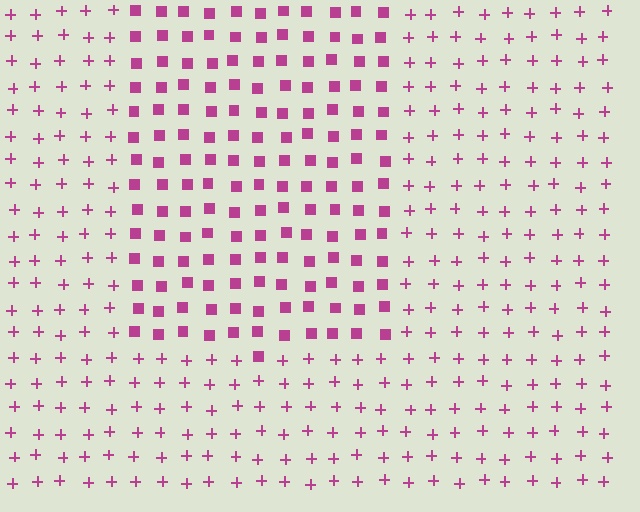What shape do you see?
I see a rectangle.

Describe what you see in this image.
The image is filled with small magenta elements arranged in a uniform grid. A rectangle-shaped region contains squares, while the surrounding area contains plus signs. The boundary is defined purely by the change in element shape.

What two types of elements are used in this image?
The image uses squares inside the rectangle region and plus signs outside it.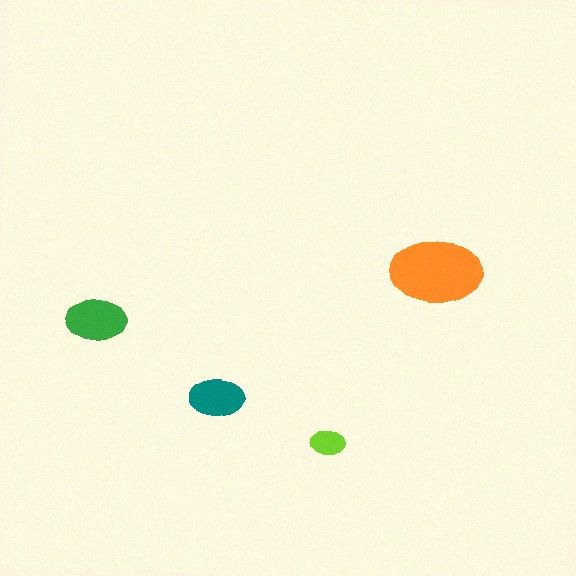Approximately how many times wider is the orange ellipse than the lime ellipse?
About 2.5 times wider.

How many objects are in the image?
There are 4 objects in the image.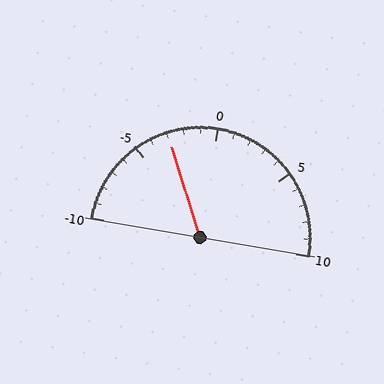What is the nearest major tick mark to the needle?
The nearest major tick mark is -5.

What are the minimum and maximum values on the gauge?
The gauge ranges from -10 to 10.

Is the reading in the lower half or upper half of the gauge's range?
The reading is in the lower half of the range (-10 to 10).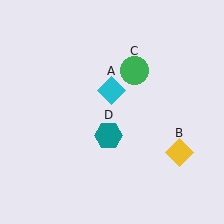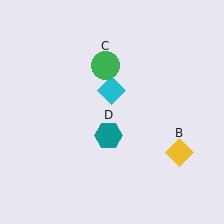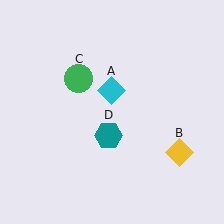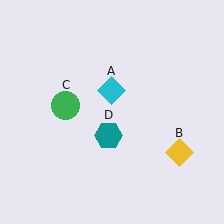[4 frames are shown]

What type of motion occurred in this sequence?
The green circle (object C) rotated counterclockwise around the center of the scene.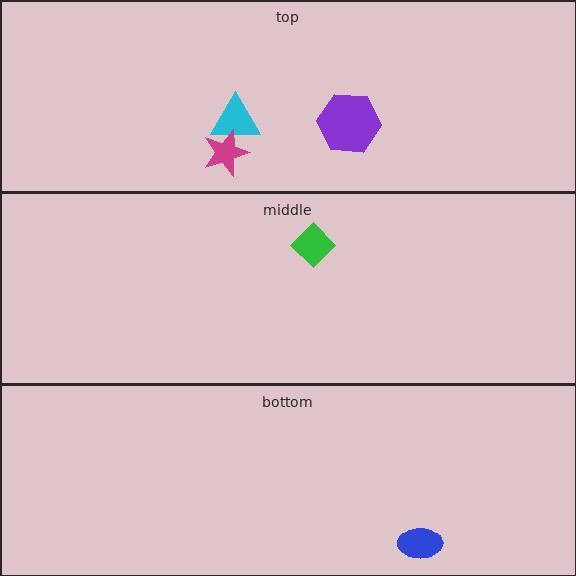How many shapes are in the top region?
3.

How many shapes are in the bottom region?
1.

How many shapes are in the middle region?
1.